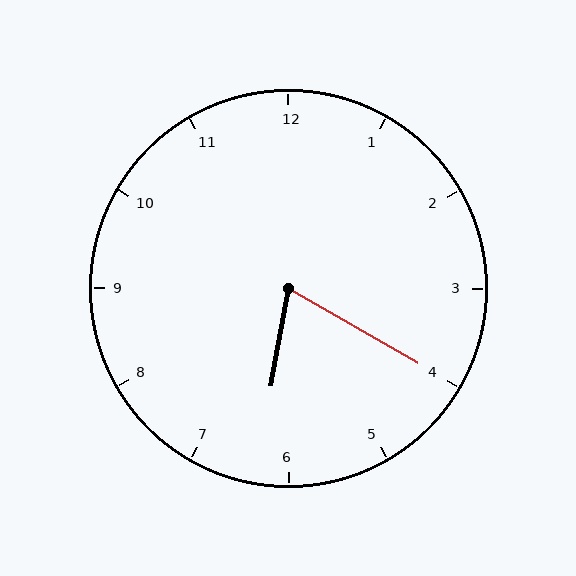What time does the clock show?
6:20.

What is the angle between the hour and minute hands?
Approximately 70 degrees.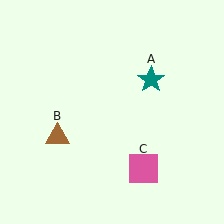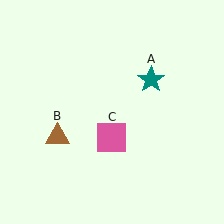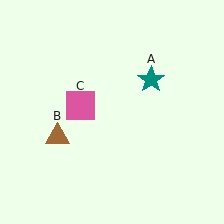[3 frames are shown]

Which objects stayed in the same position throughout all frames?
Teal star (object A) and brown triangle (object B) remained stationary.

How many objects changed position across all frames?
1 object changed position: pink square (object C).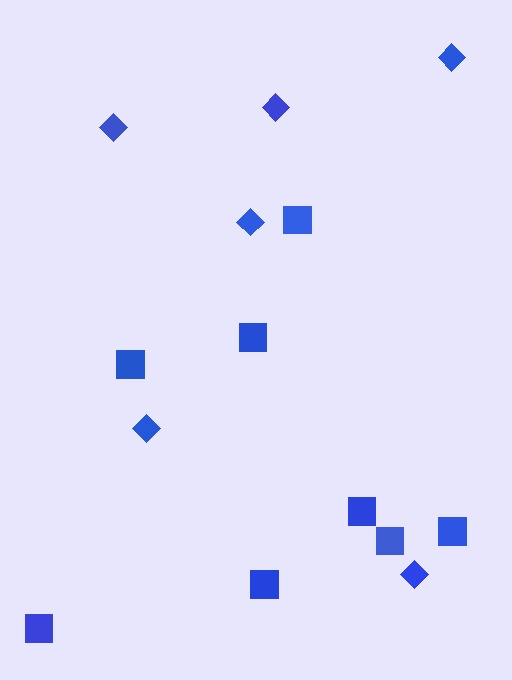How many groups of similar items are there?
There are 2 groups: one group of squares (8) and one group of diamonds (6).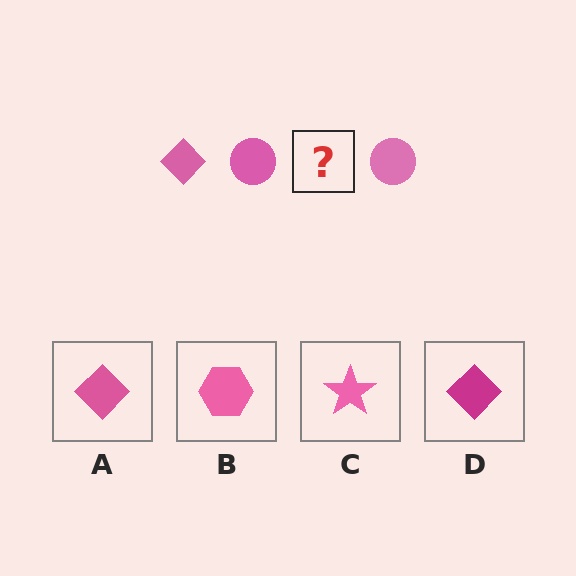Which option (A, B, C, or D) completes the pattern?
A.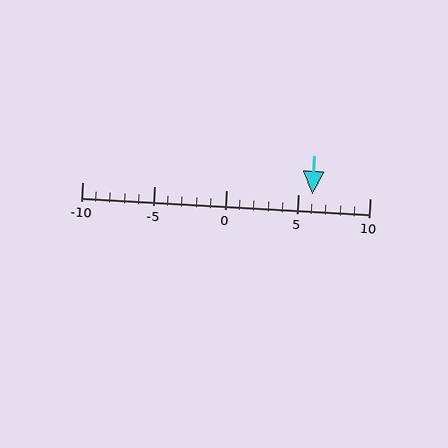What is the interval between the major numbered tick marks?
The major tick marks are spaced 5 units apart.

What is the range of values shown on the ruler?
The ruler shows values from -10 to 10.